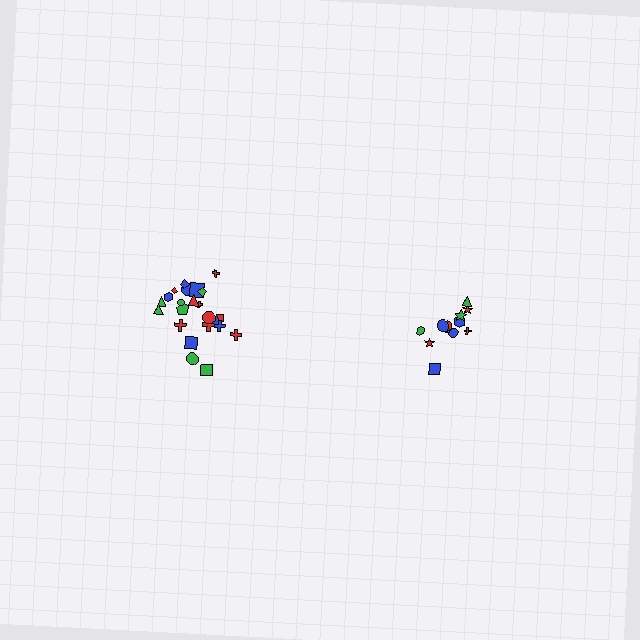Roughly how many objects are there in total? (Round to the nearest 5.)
Roughly 35 objects in total.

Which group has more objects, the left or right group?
The left group.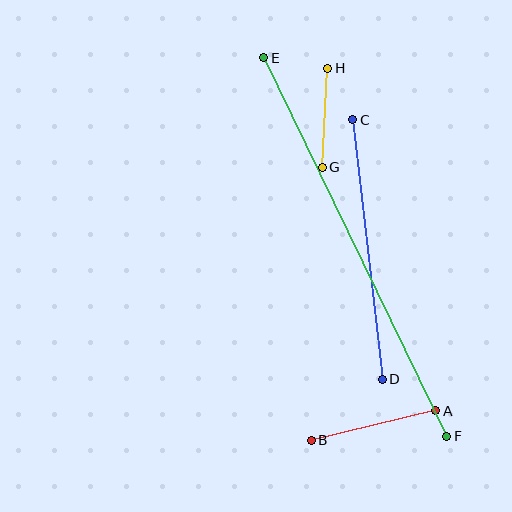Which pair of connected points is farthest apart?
Points E and F are farthest apart.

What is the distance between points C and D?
The distance is approximately 261 pixels.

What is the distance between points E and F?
The distance is approximately 420 pixels.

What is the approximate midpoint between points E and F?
The midpoint is at approximately (355, 247) pixels.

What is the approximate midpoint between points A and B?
The midpoint is at approximately (374, 426) pixels.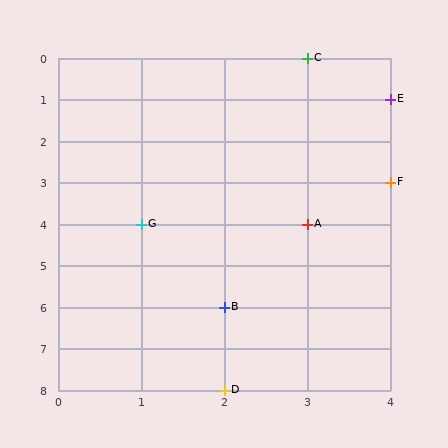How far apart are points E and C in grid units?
Points E and C are 1 column and 1 row apart (about 1.4 grid units diagonally).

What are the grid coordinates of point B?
Point B is at grid coordinates (2, 6).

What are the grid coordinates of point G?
Point G is at grid coordinates (1, 4).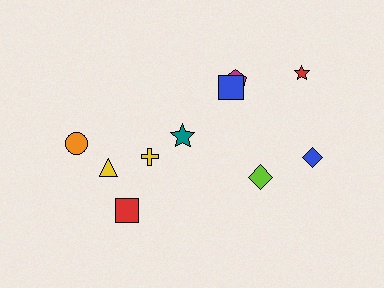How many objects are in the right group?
There are 6 objects.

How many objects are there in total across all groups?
There are 10 objects.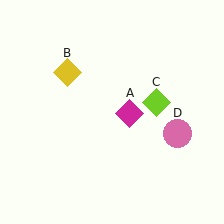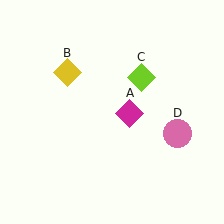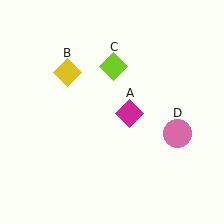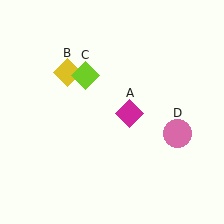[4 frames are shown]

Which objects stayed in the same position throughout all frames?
Magenta diamond (object A) and yellow diamond (object B) and pink circle (object D) remained stationary.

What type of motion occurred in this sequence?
The lime diamond (object C) rotated counterclockwise around the center of the scene.